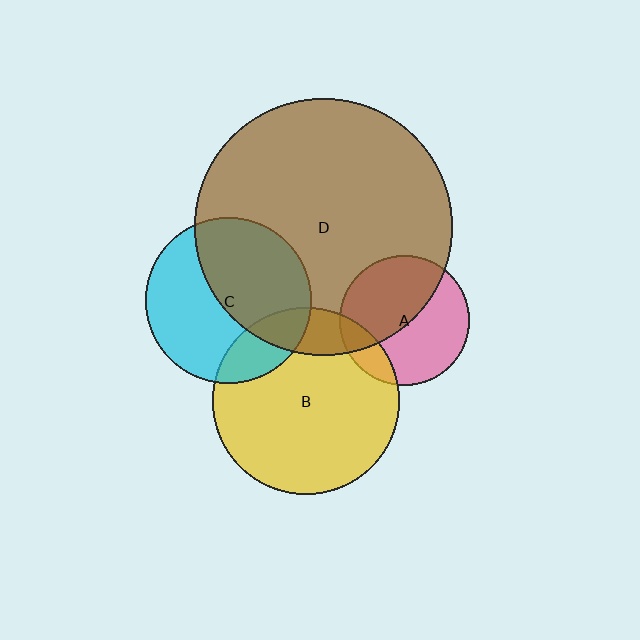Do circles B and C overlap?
Yes.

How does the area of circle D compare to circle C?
Approximately 2.4 times.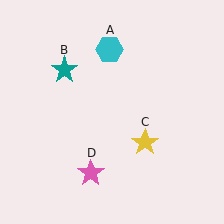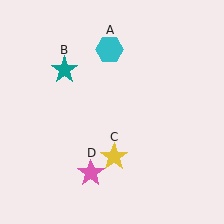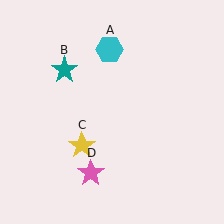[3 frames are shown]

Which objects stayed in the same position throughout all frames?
Cyan hexagon (object A) and teal star (object B) and pink star (object D) remained stationary.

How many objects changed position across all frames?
1 object changed position: yellow star (object C).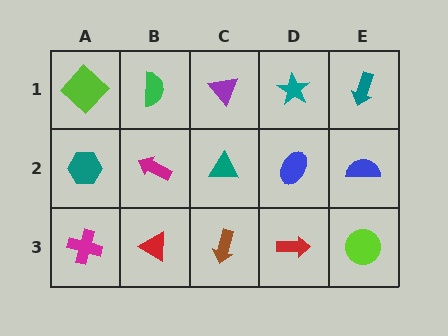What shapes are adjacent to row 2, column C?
A purple triangle (row 1, column C), a brown arrow (row 3, column C), a magenta arrow (row 2, column B), a blue ellipse (row 2, column D).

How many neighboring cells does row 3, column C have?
3.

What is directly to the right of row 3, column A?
A red triangle.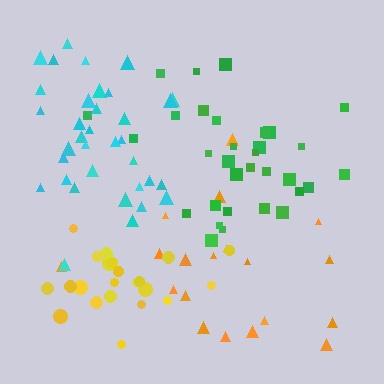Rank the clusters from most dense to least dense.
cyan, yellow, green, orange.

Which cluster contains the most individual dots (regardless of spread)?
Cyan (35).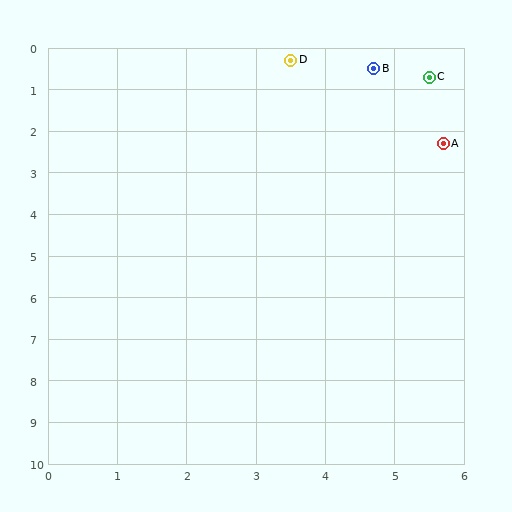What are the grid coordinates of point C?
Point C is at approximately (5.5, 0.7).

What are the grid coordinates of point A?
Point A is at approximately (5.7, 2.3).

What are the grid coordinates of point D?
Point D is at approximately (3.5, 0.3).